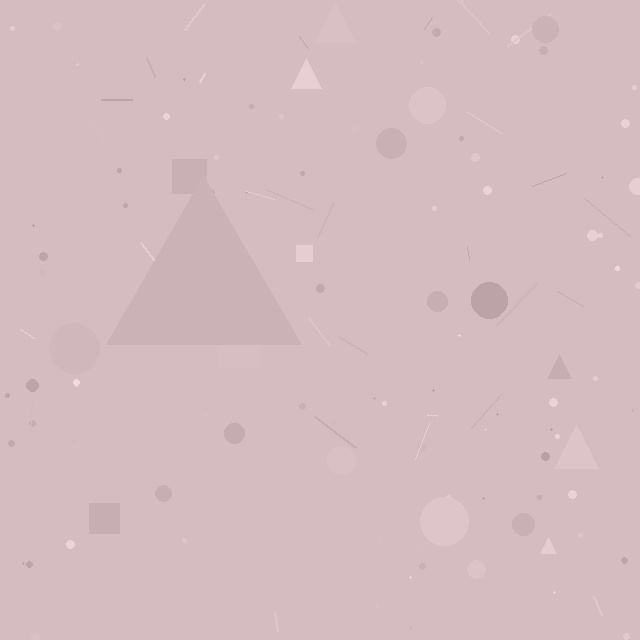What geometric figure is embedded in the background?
A triangle is embedded in the background.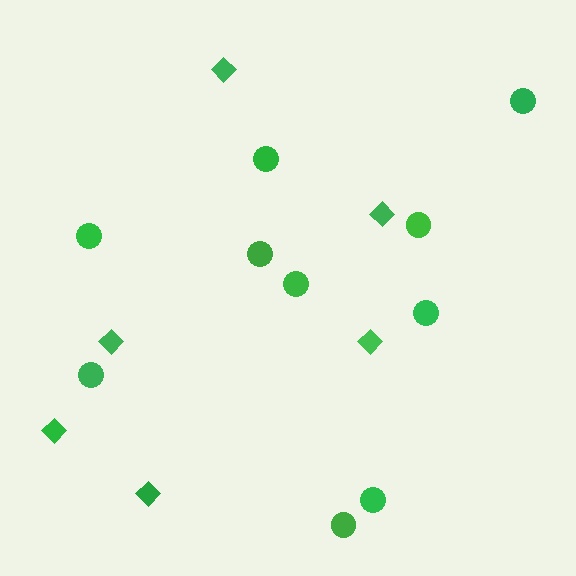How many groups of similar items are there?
There are 2 groups: one group of diamonds (6) and one group of circles (10).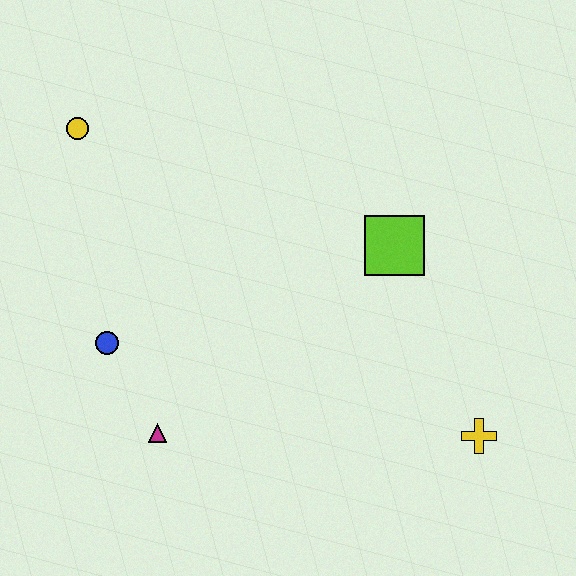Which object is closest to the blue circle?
The magenta triangle is closest to the blue circle.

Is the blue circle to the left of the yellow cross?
Yes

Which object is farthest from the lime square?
The yellow circle is farthest from the lime square.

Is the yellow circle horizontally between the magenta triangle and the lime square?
No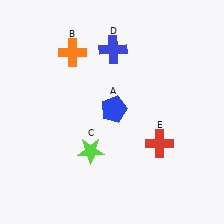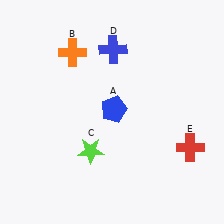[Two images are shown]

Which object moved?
The red cross (E) moved right.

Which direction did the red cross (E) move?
The red cross (E) moved right.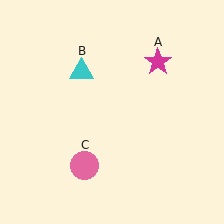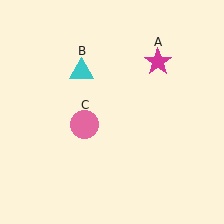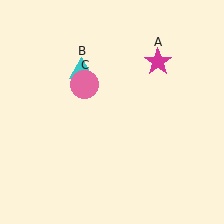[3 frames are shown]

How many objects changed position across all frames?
1 object changed position: pink circle (object C).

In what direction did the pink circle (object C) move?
The pink circle (object C) moved up.